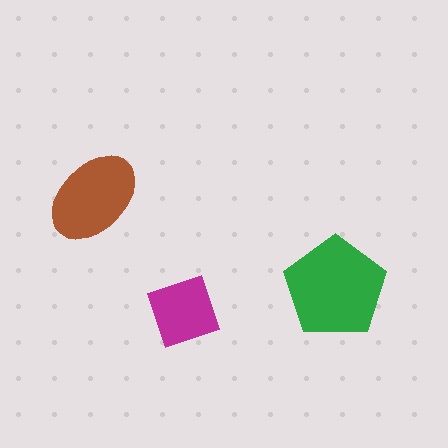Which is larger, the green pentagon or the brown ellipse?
The green pentagon.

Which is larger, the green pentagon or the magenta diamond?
The green pentagon.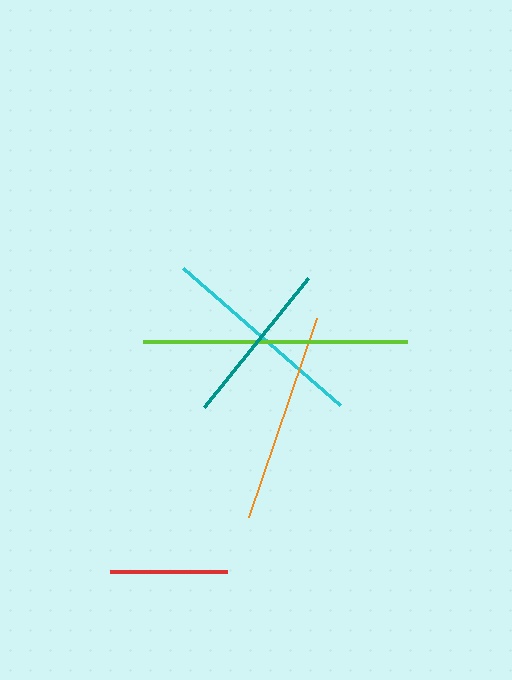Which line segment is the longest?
The lime line is the longest at approximately 263 pixels.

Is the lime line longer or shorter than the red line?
The lime line is longer than the red line.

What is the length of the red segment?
The red segment is approximately 117 pixels long.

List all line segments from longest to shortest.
From longest to shortest: lime, orange, cyan, teal, red.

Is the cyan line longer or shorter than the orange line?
The orange line is longer than the cyan line.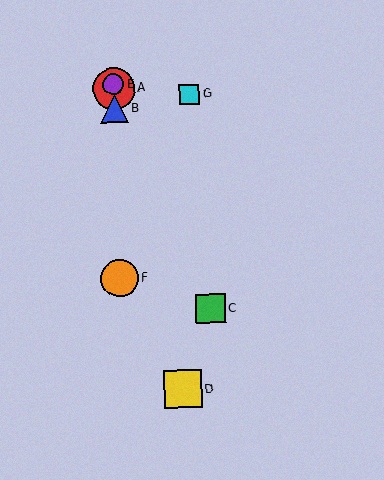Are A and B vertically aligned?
Yes, both are at x≈114.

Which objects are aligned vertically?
Objects A, B, E, F are aligned vertically.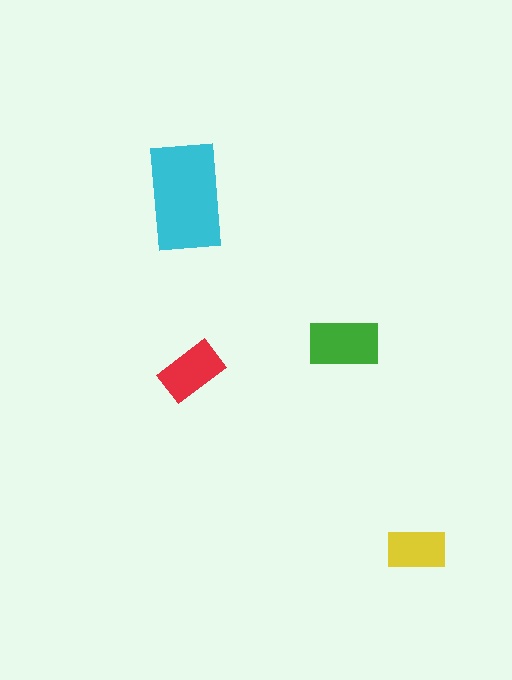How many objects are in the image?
There are 4 objects in the image.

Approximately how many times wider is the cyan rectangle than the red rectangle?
About 1.5 times wider.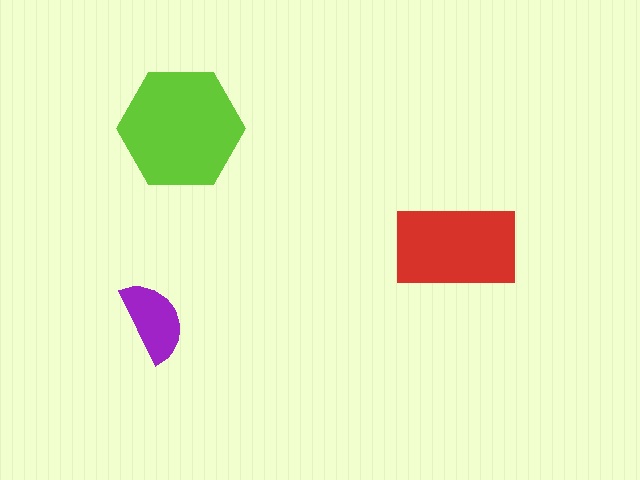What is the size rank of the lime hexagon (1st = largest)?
1st.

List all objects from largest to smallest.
The lime hexagon, the red rectangle, the purple semicircle.